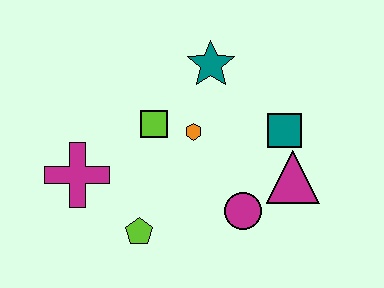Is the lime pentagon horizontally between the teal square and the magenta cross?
Yes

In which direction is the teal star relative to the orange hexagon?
The teal star is above the orange hexagon.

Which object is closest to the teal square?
The magenta triangle is closest to the teal square.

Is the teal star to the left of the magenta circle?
Yes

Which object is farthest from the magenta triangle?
The magenta cross is farthest from the magenta triangle.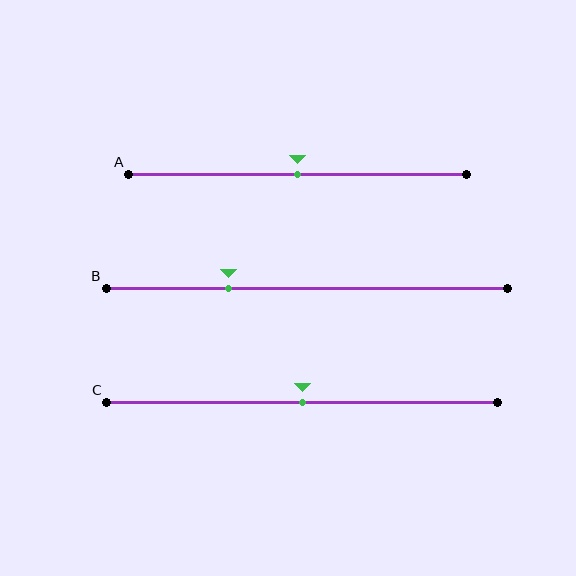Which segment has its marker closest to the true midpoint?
Segment A has its marker closest to the true midpoint.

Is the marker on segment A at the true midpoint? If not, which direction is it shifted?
Yes, the marker on segment A is at the true midpoint.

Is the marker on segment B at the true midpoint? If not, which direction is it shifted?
No, the marker on segment B is shifted to the left by about 19% of the segment length.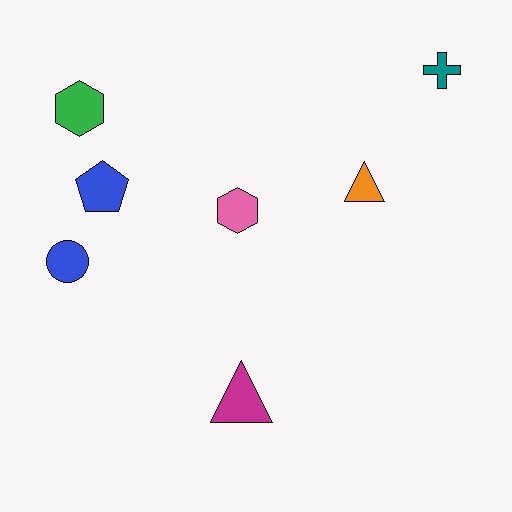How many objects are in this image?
There are 7 objects.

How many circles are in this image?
There is 1 circle.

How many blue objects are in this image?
There are 2 blue objects.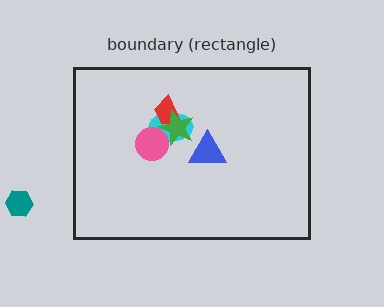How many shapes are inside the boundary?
5 inside, 1 outside.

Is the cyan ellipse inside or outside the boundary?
Inside.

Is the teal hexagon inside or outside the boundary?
Outside.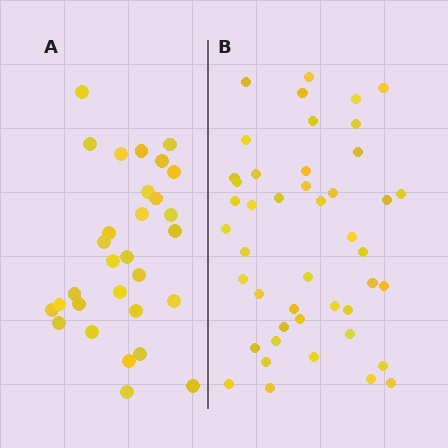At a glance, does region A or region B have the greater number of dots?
Region B (the right region) has more dots.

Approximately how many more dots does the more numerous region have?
Region B has approximately 15 more dots than region A.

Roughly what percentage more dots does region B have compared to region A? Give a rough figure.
About 50% more.